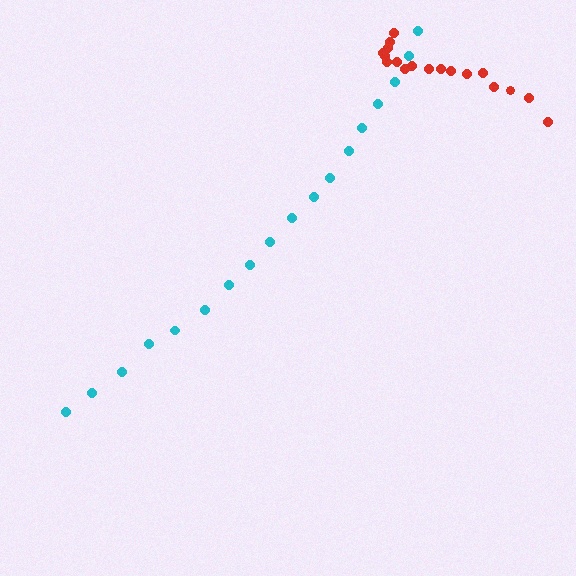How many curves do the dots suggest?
There are 2 distinct paths.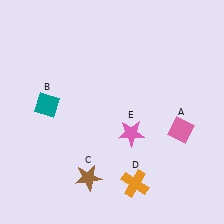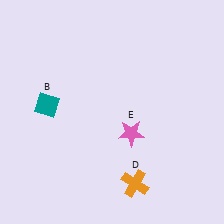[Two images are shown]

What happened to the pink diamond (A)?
The pink diamond (A) was removed in Image 2. It was in the bottom-right area of Image 1.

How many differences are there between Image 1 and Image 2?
There are 2 differences between the two images.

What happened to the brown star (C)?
The brown star (C) was removed in Image 2. It was in the bottom-left area of Image 1.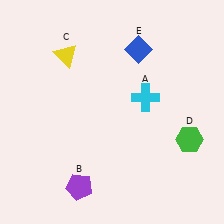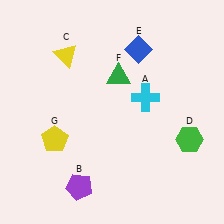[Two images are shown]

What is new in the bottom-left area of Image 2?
A yellow pentagon (G) was added in the bottom-left area of Image 2.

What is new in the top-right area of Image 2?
A green triangle (F) was added in the top-right area of Image 2.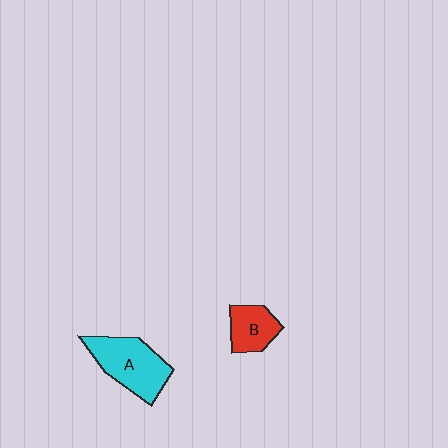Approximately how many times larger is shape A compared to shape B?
Approximately 1.7 times.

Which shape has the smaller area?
Shape B (red).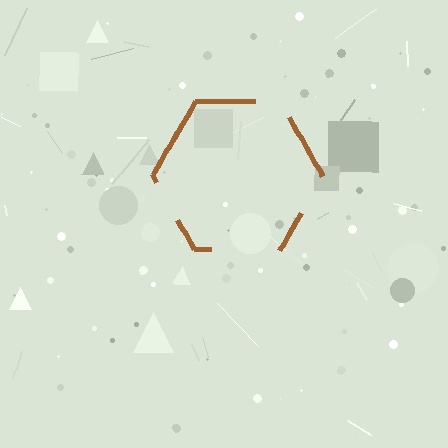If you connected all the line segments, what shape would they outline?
They would outline a hexagon.